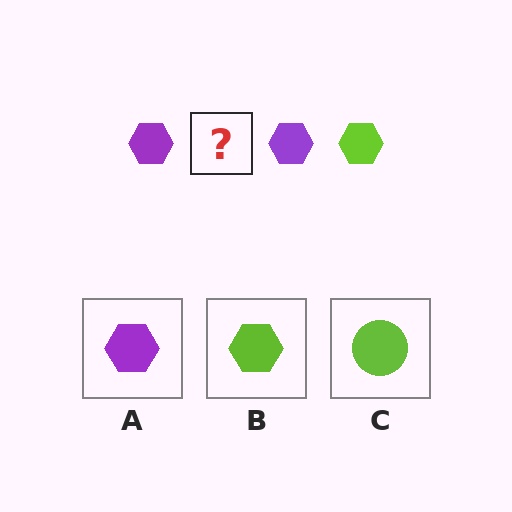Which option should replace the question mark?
Option B.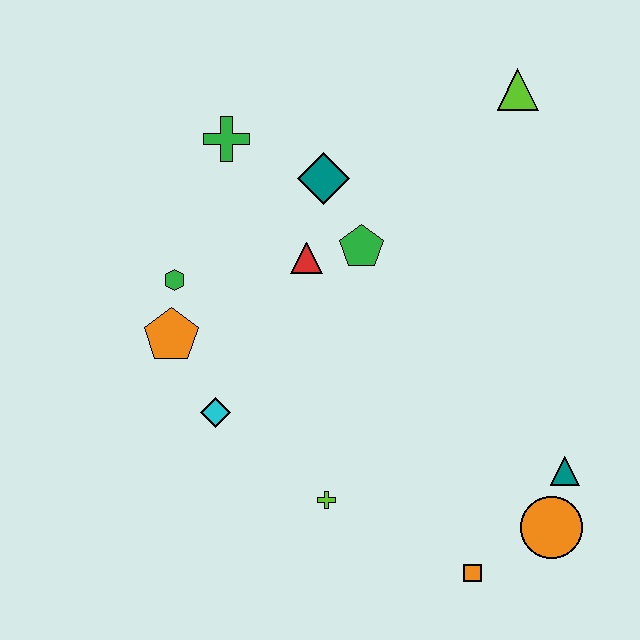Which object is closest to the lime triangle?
The teal diamond is closest to the lime triangle.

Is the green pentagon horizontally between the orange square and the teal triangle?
No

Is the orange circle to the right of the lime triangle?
Yes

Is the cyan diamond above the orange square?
Yes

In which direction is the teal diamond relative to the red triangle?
The teal diamond is above the red triangle.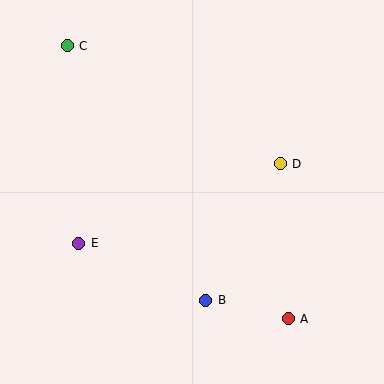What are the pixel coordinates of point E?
Point E is at (79, 243).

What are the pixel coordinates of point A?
Point A is at (288, 319).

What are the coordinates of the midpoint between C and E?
The midpoint between C and E is at (73, 144).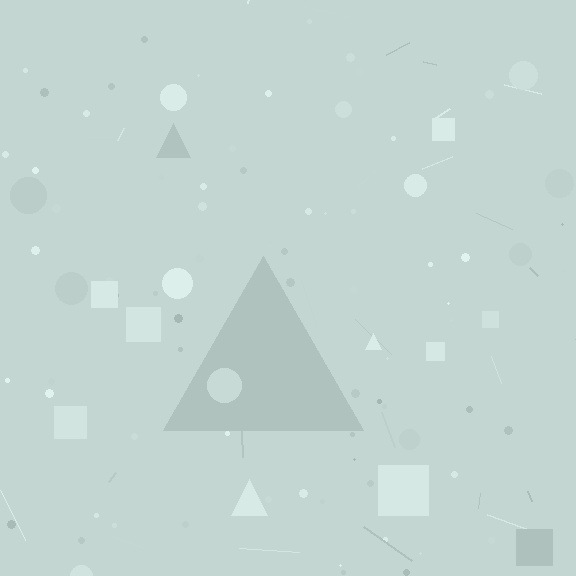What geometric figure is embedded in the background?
A triangle is embedded in the background.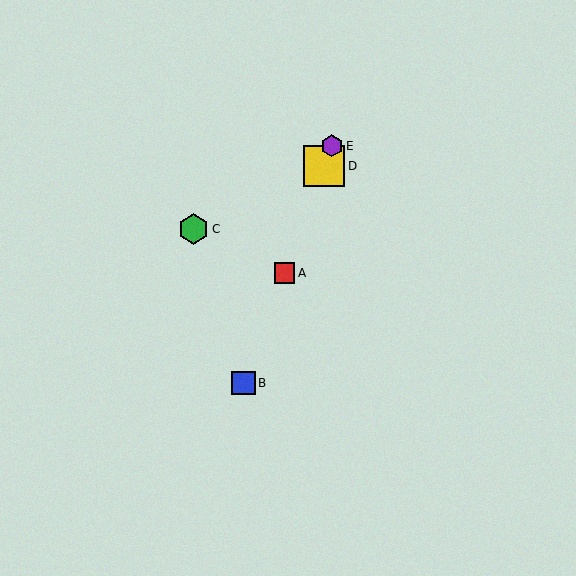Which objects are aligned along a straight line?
Objects A, B, D, E are aligned along a straight line.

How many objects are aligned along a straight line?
4 objects (A, B, D, E) are aligned along a straight line.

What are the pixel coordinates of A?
Object A is at (284, 273).